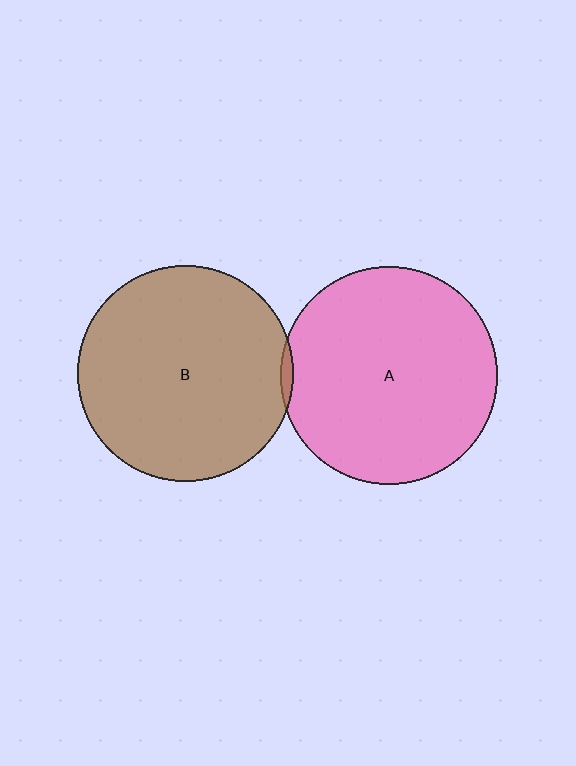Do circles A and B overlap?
Yes.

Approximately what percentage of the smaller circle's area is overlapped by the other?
Approximately 5%.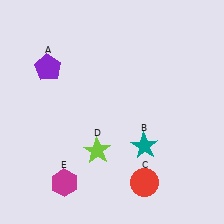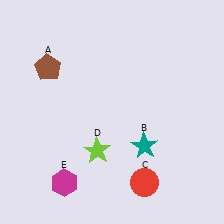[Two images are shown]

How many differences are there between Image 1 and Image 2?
There is 1 difference between the two images.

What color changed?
The pentagon (A) changed from purple in Image 1 to brown in Image 2.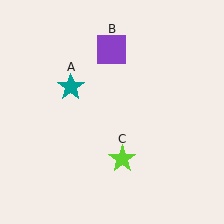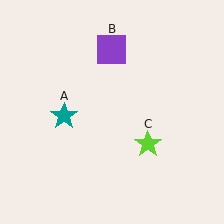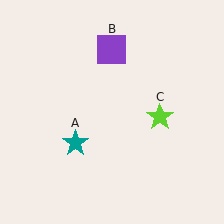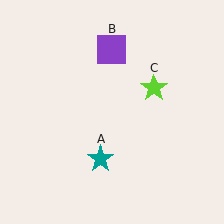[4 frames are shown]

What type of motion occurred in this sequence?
The teal star (object A), lime star (object C) rotated counterclockwise around the center of the scene.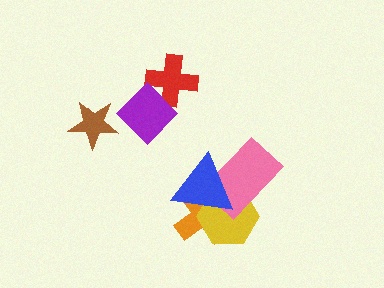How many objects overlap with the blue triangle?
3 objects overlap with the blue triangle.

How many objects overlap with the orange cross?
3 objects overlap with the orange cross.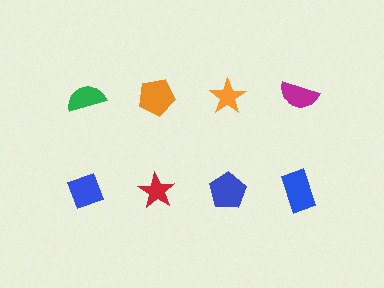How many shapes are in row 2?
4 shapes.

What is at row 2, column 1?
A blue diamond.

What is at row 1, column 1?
A green semicircle.